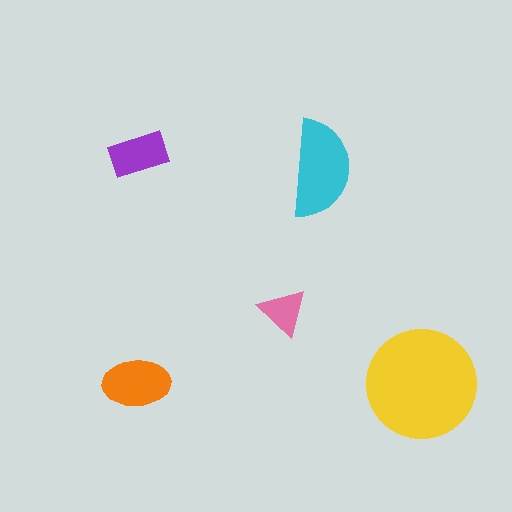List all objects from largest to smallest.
The yellow circle, the cyan semicircle, the orange ellipse, the purple rectangle, the pink triangle.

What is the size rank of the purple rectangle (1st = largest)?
4th.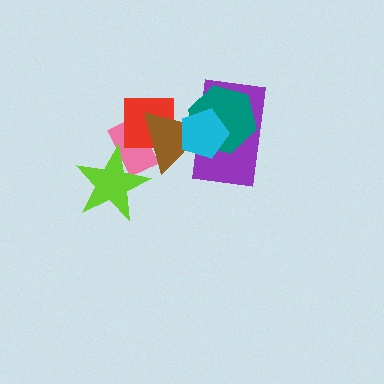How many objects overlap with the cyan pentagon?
3 objects overlap with the cyan pentagon.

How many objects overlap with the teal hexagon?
3 objects overlap with the teal hexagon.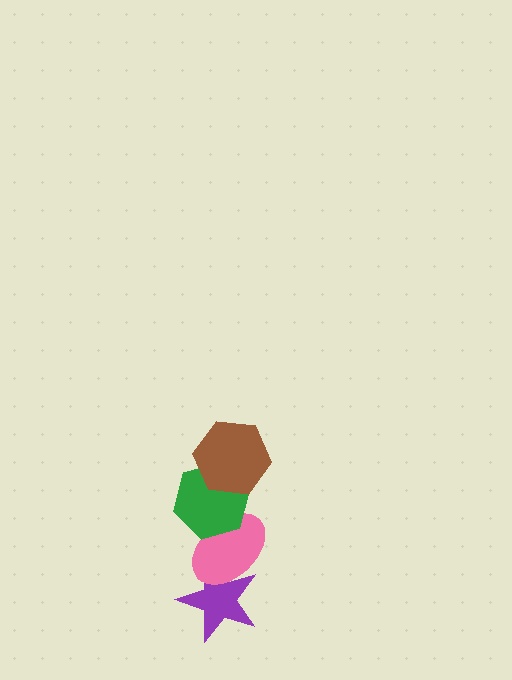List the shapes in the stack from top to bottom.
From top to bottom: the brown hexagon, the green hexagon, the pink ellipse, the purple star.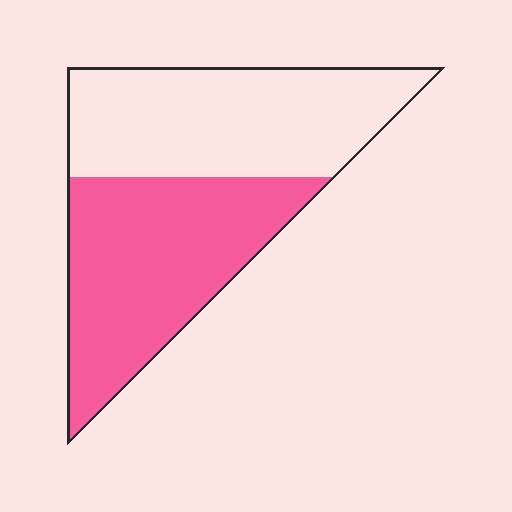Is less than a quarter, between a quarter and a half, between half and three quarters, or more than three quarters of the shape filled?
Between half and three quarters.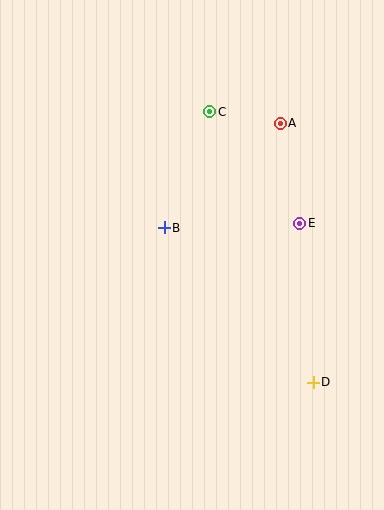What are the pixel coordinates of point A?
Point A is at (280, 123).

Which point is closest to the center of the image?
Point B at (164, 228) is closest to the center.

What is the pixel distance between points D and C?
The distance between D and C is 290 pixels.